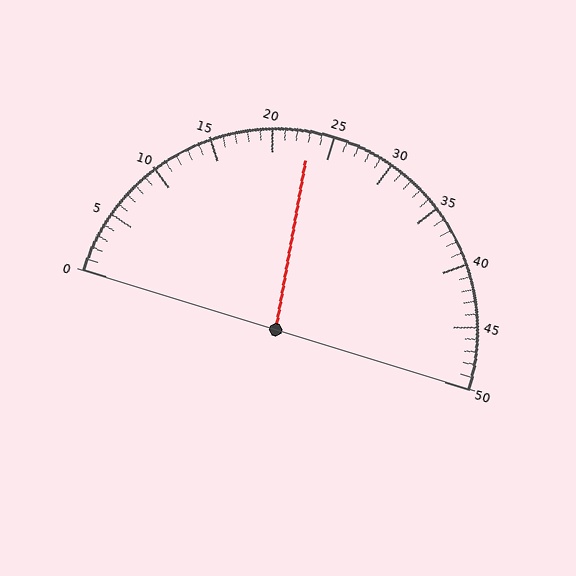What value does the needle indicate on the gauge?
The needle indicates approximately 23.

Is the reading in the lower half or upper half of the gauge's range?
The reading is in the lower half of the range (0 to 50).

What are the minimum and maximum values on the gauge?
The gauge ranges from 0 to 50.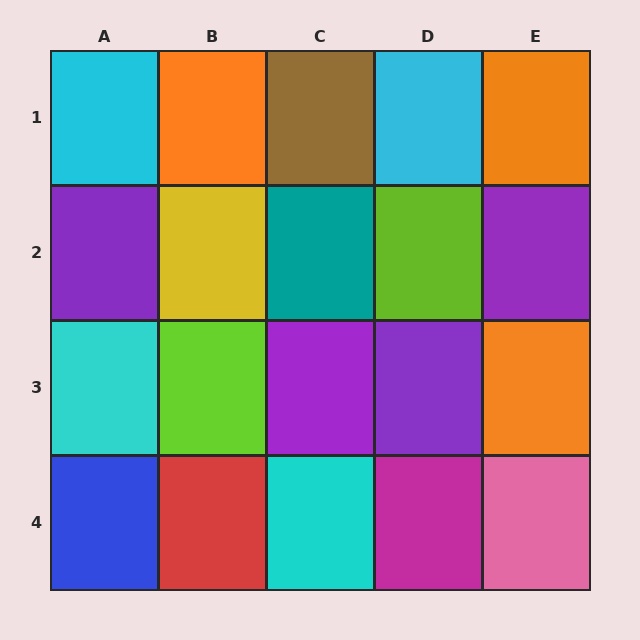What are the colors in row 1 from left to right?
Cyan, orange, brown, cyan, orange.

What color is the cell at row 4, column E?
Pink.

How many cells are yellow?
1 cell is yellow.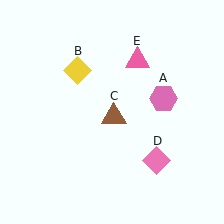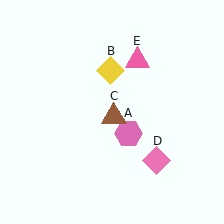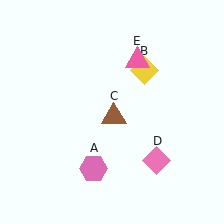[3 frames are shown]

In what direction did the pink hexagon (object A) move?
The pink hexagon (object A) moved down and to the left.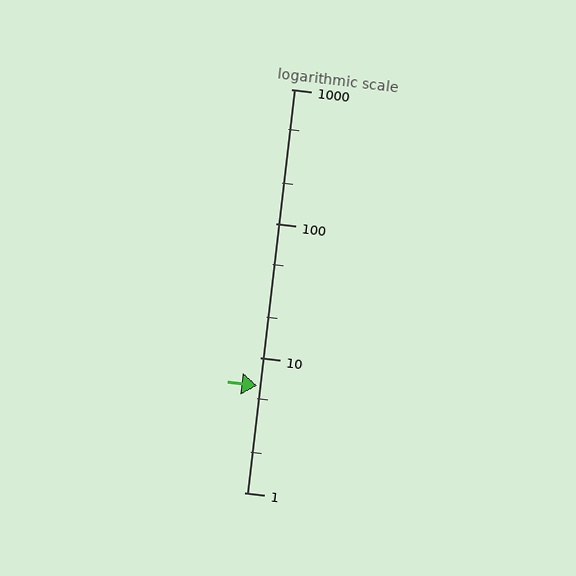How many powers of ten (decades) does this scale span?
The scale spans 3 decades, from 1 to 1000.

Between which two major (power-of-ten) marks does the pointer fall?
The pointer is between 1 and 10.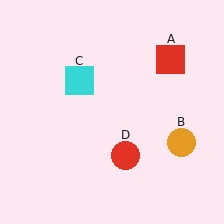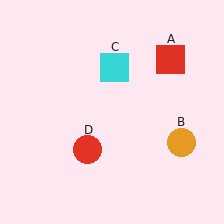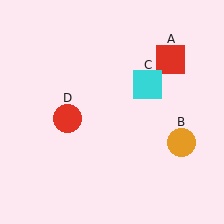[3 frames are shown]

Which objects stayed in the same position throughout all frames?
Red square (object A) and orange circle (object B) remained stationary.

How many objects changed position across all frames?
2 objects changed position: cyan square (object C), red circle (object D).